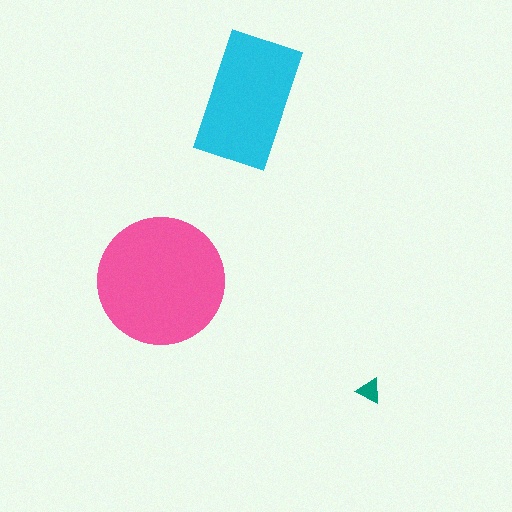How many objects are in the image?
There are 3 objects in the image.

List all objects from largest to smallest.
The pink circle, the cyan rectangle, the teal triangle.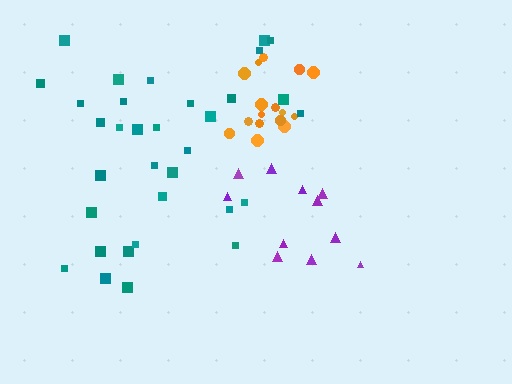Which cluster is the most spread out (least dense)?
Purple.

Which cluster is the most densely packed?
Orange.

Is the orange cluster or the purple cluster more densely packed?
Orange.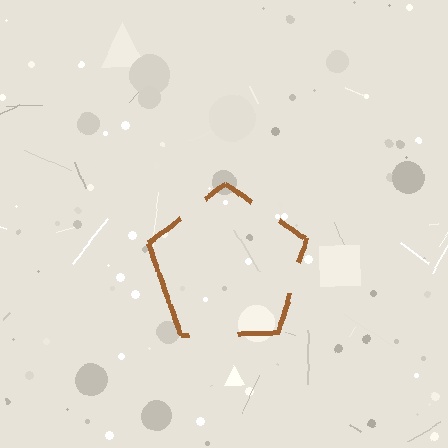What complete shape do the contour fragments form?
The contour fragments form a pentagon.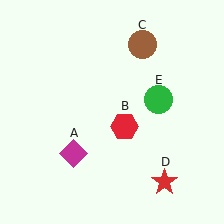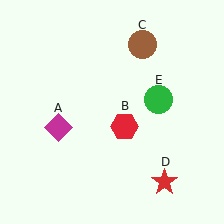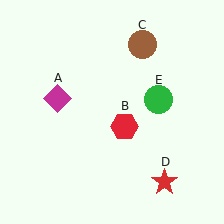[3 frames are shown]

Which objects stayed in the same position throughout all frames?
Red hexagon (object B) and brown circle (object C) and red star (object D) and green circle (object E) remained stationary.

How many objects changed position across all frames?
1 object changed position: magenta diamond (object A).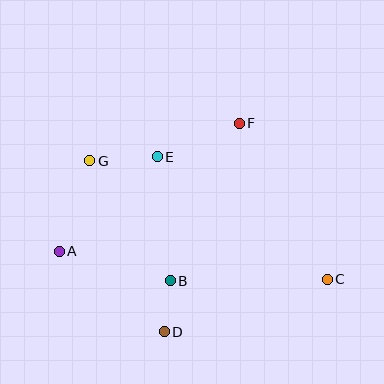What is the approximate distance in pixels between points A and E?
The distance between A and E is approximately 136 pixels.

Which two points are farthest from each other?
Points A and C are farthest from each other.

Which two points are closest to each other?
Points B and D are closest to each other.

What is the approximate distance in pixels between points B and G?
The distance between B and G is approximately 145 pixels.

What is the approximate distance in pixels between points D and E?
The distance between D and E is approximately 175 pixels.